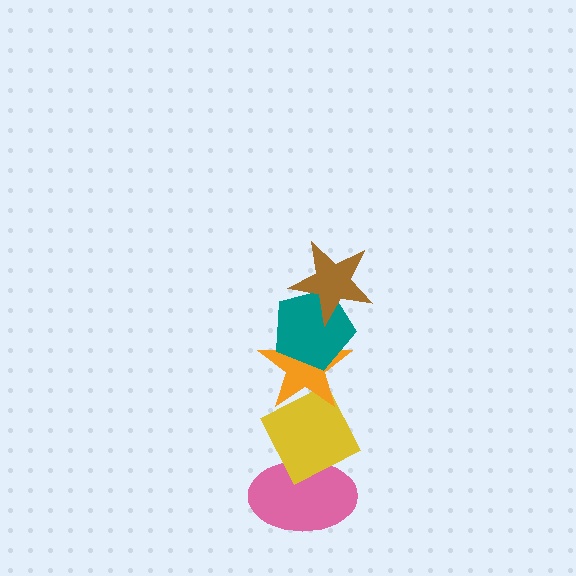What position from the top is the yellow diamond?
The yellow diamond is 4th from the top.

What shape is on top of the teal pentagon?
The brown star is on top of the teal pentagon.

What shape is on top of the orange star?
The teal pentagon is on top of the orange star.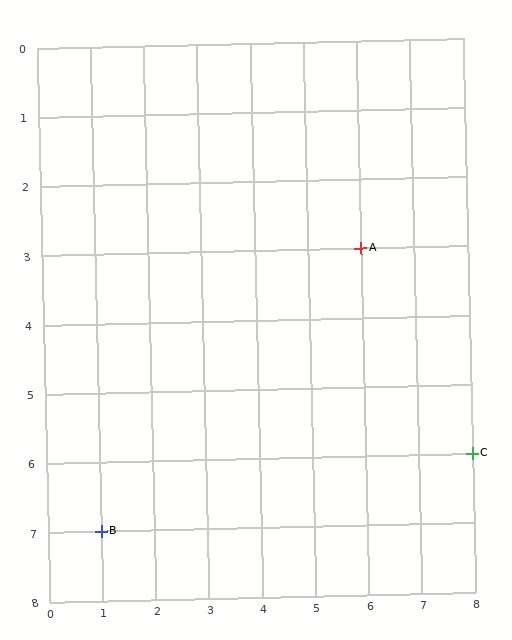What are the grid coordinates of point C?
Point C is at grid coordinates (8, 6).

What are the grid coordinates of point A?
Point A is at grid coordinates (6, 3).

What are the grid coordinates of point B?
Point B is at grid coordinates (1, 7).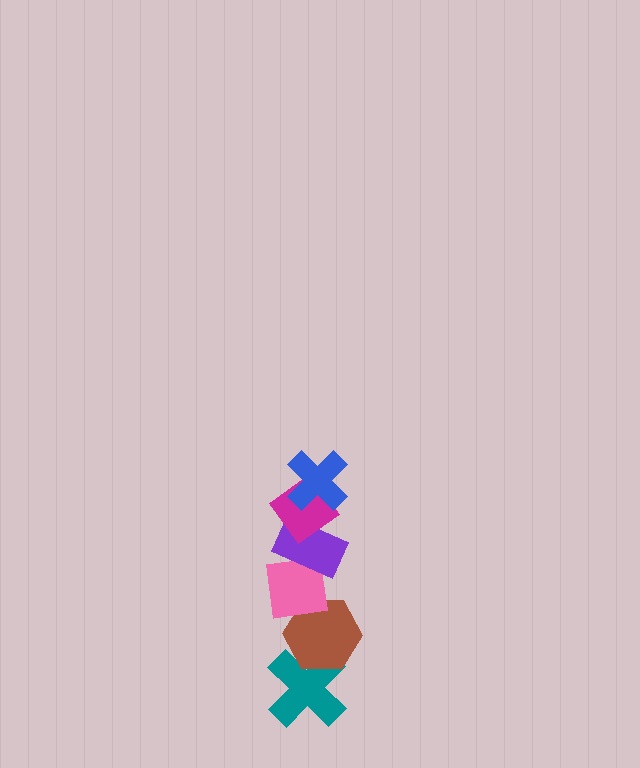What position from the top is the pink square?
The pink square is 4th from the top.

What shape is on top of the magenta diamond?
The blue cross is on top of the magenta diamond.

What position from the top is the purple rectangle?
The purple rectangle is 3rd from the top.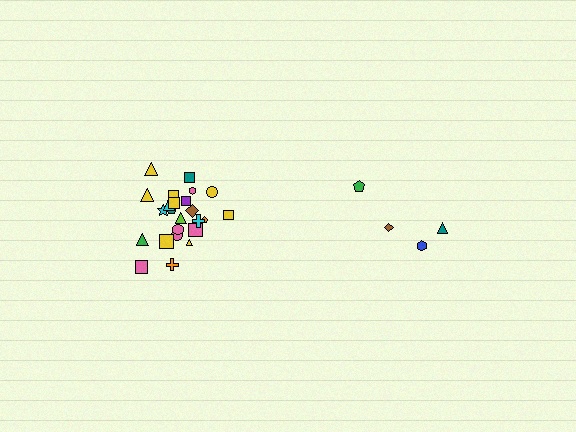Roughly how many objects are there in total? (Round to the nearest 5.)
Roughly 30 objects in total.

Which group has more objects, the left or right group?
The left group.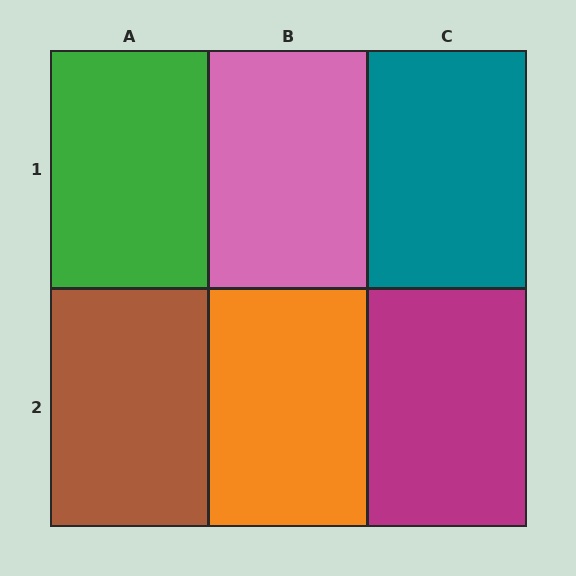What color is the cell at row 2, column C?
Magenta.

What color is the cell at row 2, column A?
Brown.